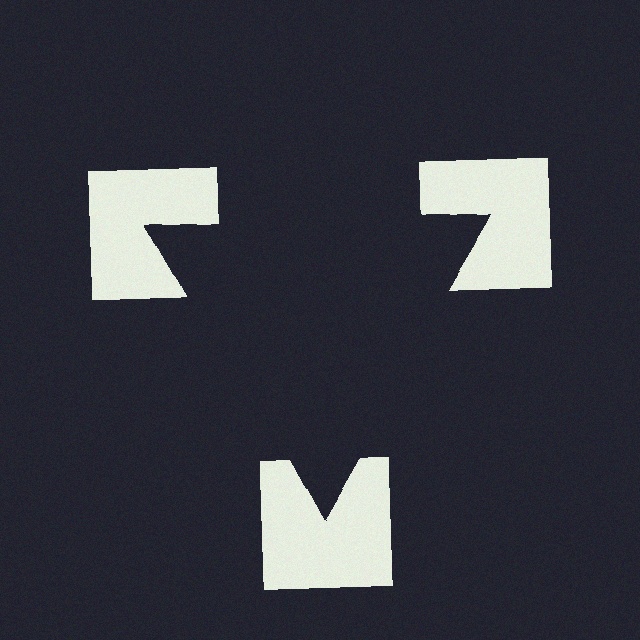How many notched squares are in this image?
There are 3 — one at each vertex of the illusory triangle.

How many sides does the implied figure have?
3 sides.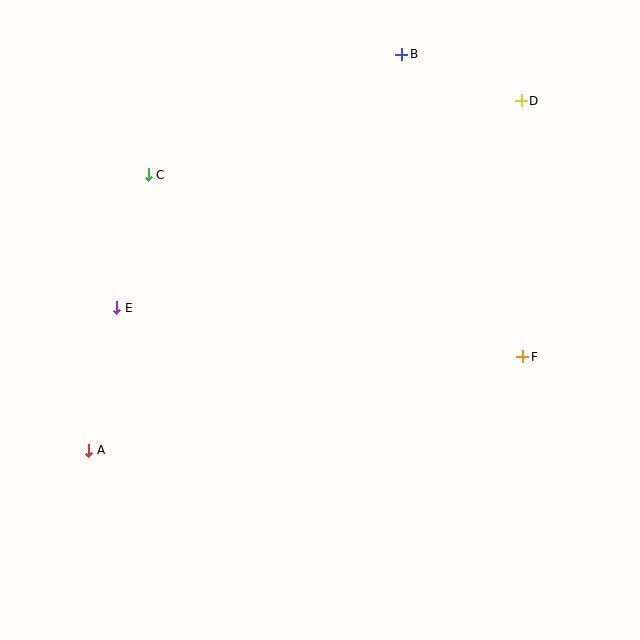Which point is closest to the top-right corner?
Point D is closest to the top-right corner.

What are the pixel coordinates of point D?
Point D is at (521, 101).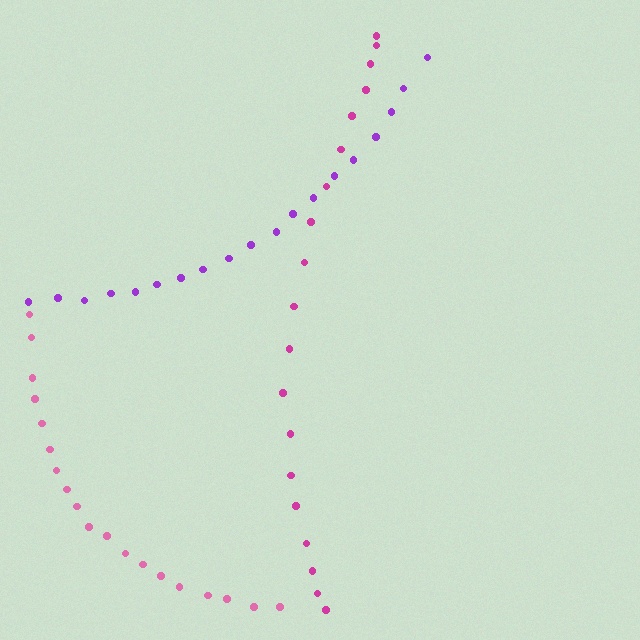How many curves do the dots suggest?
There are 3 distinct paths.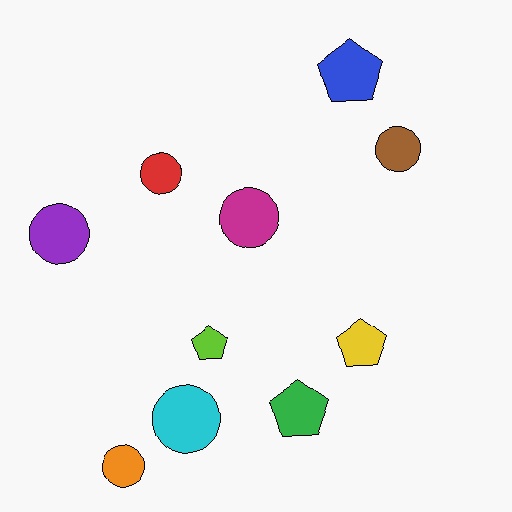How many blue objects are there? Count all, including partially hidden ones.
There is 1 blue object.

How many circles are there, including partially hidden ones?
There are 6 circles.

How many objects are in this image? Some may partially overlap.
There are 10 objects.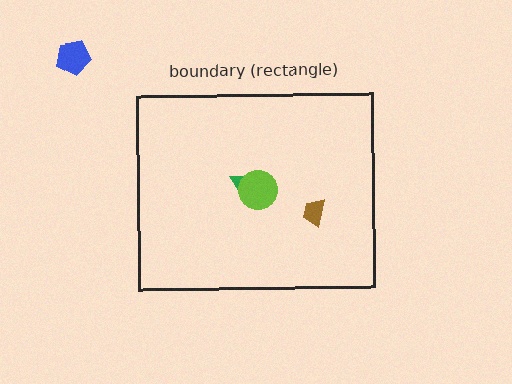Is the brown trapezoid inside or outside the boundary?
Inside.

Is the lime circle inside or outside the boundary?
Inside.